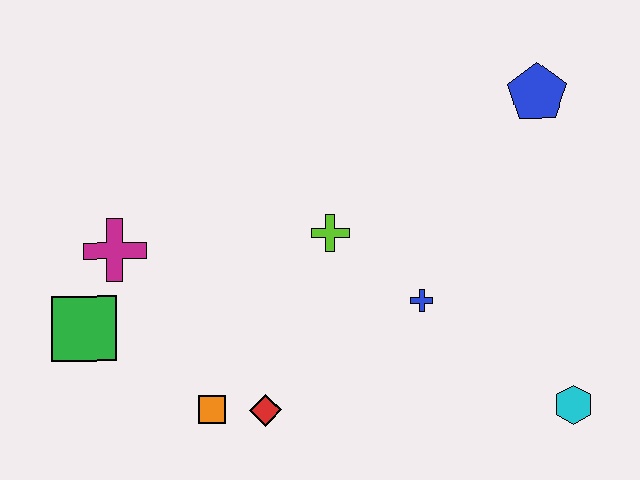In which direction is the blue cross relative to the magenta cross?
The blue cross is to the right of the magenta cross.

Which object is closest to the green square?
The magenta cross is closest to the green square.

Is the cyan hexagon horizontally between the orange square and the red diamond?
No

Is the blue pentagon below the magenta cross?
No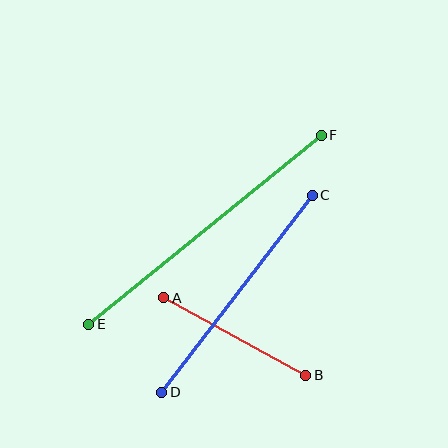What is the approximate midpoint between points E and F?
The midpoint is at approximately (205, 230) pixels.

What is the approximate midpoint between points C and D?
The midpoint is at approximately (237, 294) pixels.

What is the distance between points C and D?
The distance is approximately 248 pixels.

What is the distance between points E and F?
The distance is approximately 300 pixels.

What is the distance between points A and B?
The distance is approximately 162 pixels.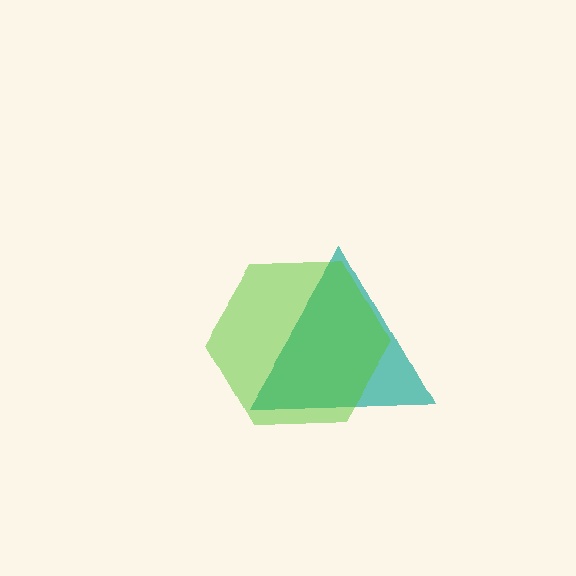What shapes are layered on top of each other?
The layered shapes are: a teal triangle, a lime hexagon.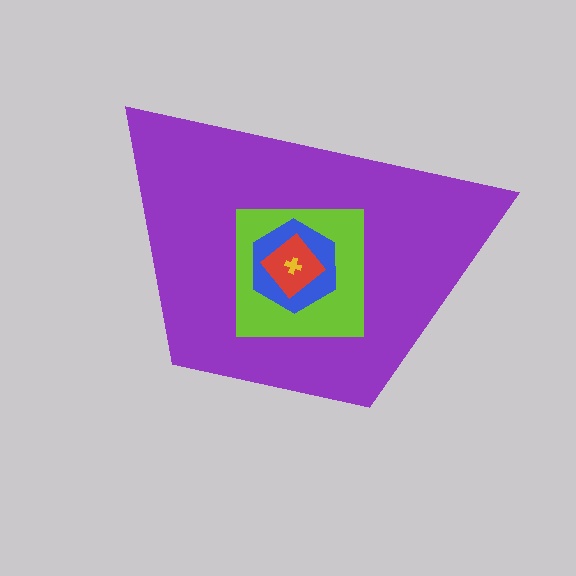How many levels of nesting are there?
5.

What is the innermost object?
The yellow cross.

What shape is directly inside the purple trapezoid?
The lime square.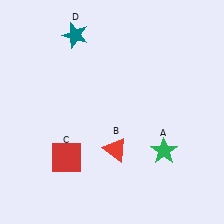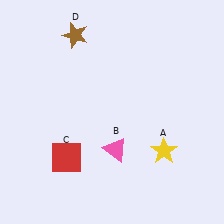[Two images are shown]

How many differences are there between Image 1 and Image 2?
There are 3 differences between the two images.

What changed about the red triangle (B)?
In Image 1, B is red. In Image 2, it changed to pink.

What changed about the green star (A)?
In Image 1, A is green. In Image 2, it changed to yellow.